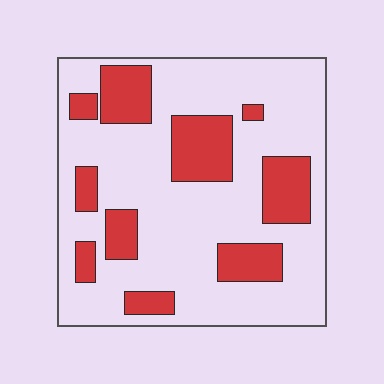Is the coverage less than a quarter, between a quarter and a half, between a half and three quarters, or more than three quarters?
Between a quarter and a half.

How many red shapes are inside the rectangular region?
10.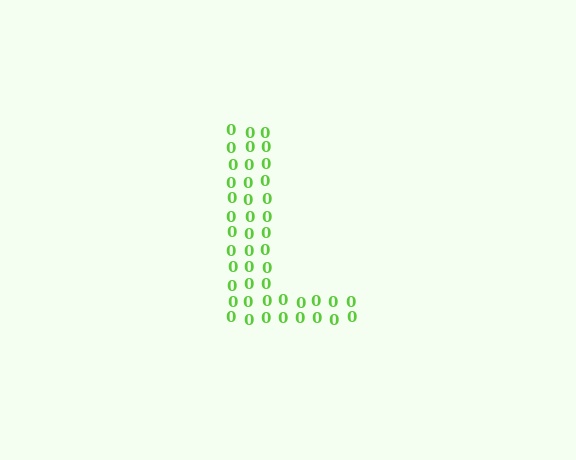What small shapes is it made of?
It is made of small digit 0's.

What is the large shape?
The large shape is the letter L.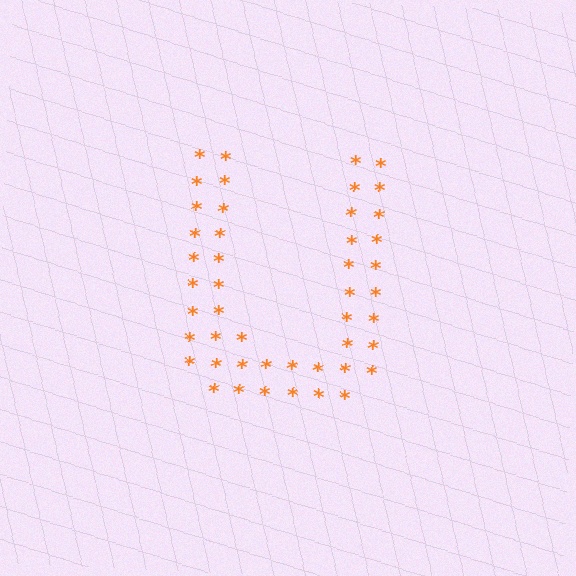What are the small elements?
The small elements are asterisks.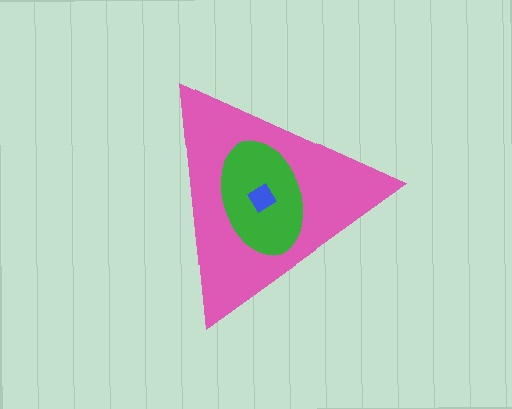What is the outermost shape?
The pink triangle.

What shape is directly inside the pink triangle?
The green ellipse.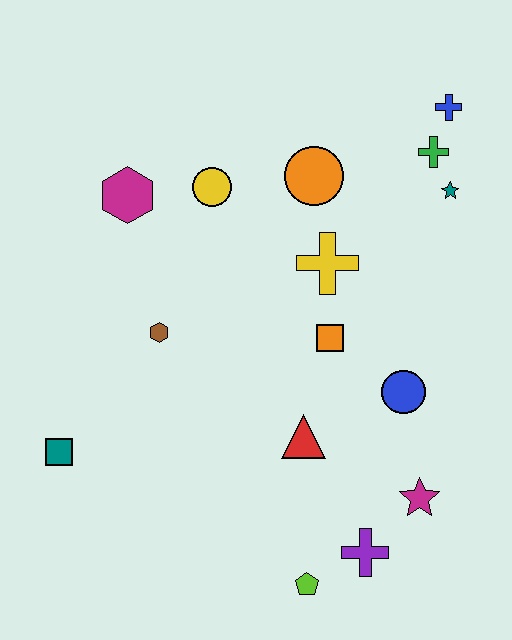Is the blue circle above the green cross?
No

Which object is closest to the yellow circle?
The magenta hexagon is closest to the yellow circle.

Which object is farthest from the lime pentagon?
The blue cross is farthest from the lime pentagon.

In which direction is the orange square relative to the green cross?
The orange square is below the green cross.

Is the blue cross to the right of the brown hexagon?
Yes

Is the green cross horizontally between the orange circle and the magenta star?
No